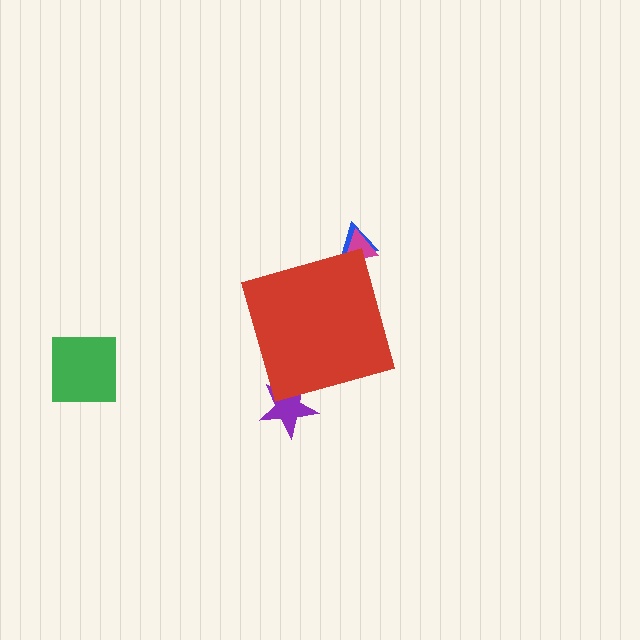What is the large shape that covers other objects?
A red diamond.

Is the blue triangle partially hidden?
Yes, the blue triangle is partially hidden behind the red diamond.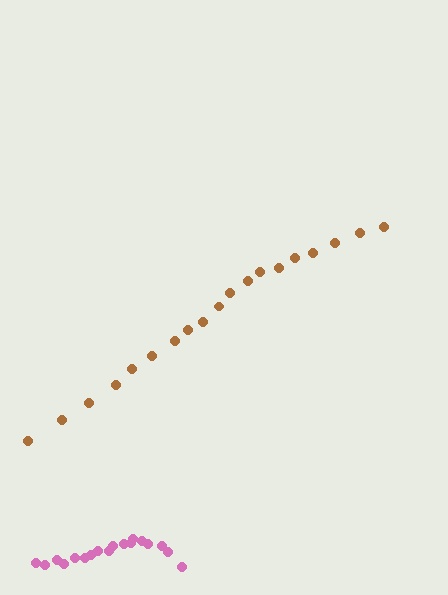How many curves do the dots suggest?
There are 2 distinct paths.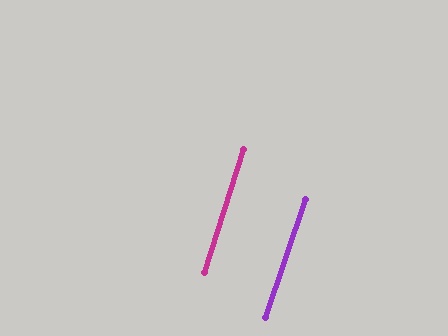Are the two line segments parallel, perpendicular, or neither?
Parallel — their directions differ by only 0.9°.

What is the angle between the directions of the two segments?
Approximately 1 degree.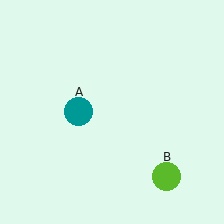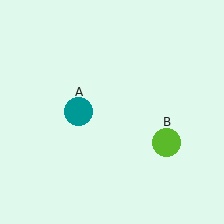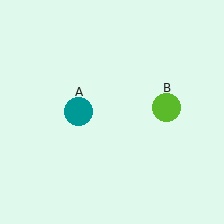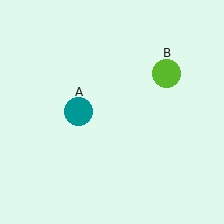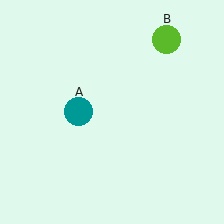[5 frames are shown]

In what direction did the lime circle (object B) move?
The lime circle (object B) moved up.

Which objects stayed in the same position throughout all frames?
Teal circle (object A) remained stationary.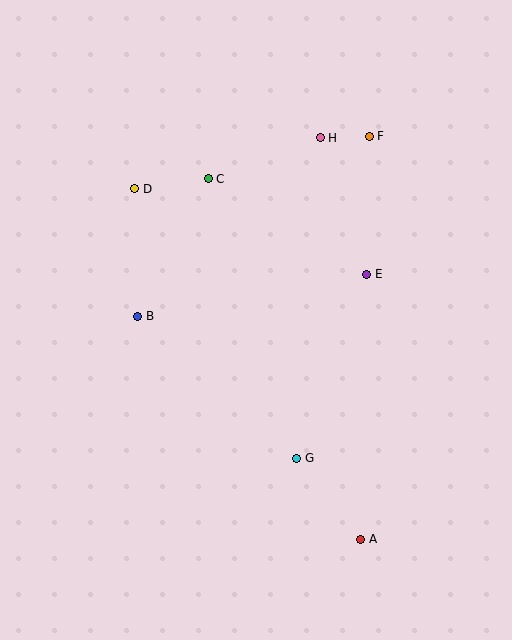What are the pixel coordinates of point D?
Point D is at (135, 189).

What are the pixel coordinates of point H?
Point H is at (320, 138).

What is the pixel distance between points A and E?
The distance between A and E is 265 pixels.